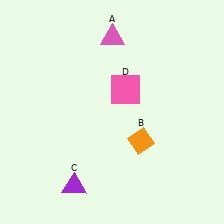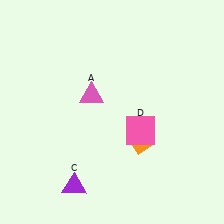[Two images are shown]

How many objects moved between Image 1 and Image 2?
2 objects moved between the two images.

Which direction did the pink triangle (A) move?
The pink triangle (A) moved down.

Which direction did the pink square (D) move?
The pink square (D) moved down.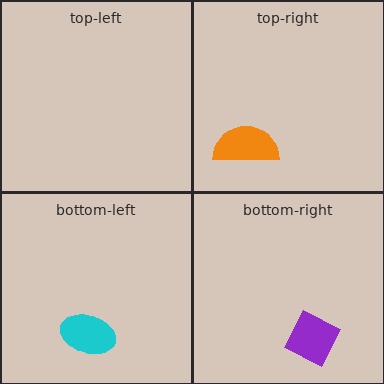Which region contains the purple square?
The bottom-right region.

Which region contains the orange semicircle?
The top-right region.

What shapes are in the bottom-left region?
The cyan ellipse.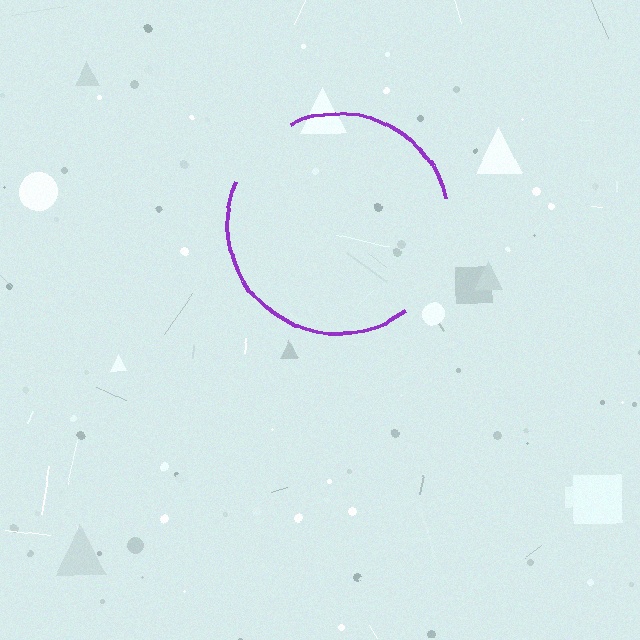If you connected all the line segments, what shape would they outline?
They would outline a circle.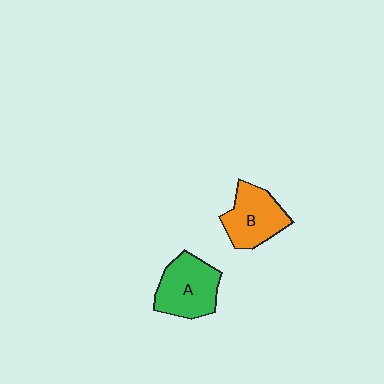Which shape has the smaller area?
Shape B (orange).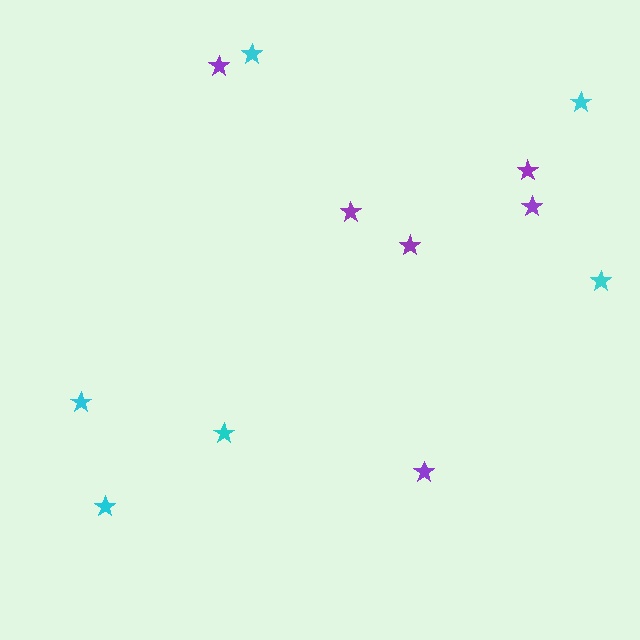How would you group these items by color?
There are 2 groups: one group of purple stars (6) and one group of cyan stars (6).